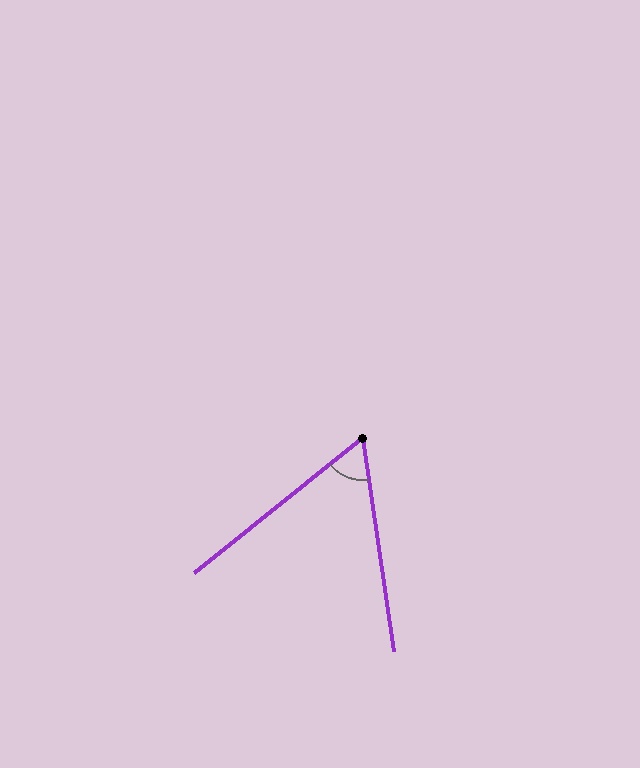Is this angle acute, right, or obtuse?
It is acute.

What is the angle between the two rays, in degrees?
Approximately 59 degrees.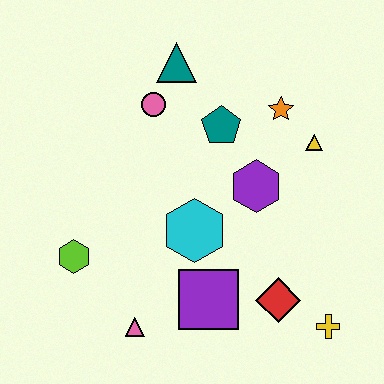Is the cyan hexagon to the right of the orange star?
No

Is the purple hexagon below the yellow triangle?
Yes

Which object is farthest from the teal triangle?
The yellow cross is farthest from the teal triangle.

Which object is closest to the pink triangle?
The purple square is closest to the pink triangle.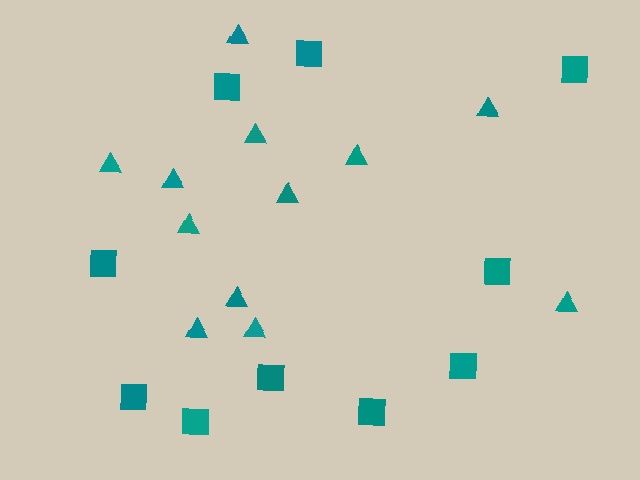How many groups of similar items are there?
There are 2 groups: one group of squares (10) and one group of triangles (12).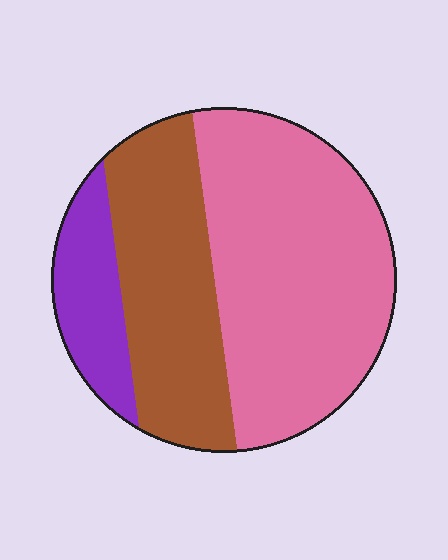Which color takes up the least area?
Purple, at roughly 15%.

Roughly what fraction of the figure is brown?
Brown takes up between a quarter and a half of the figure.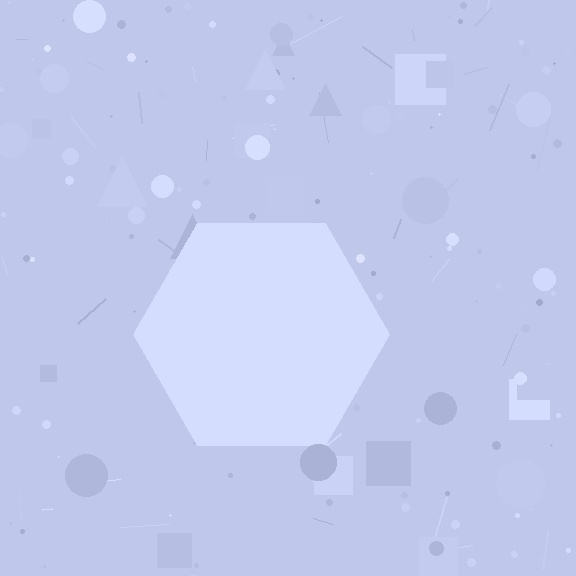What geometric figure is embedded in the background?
A hexagon is embedded in the background.